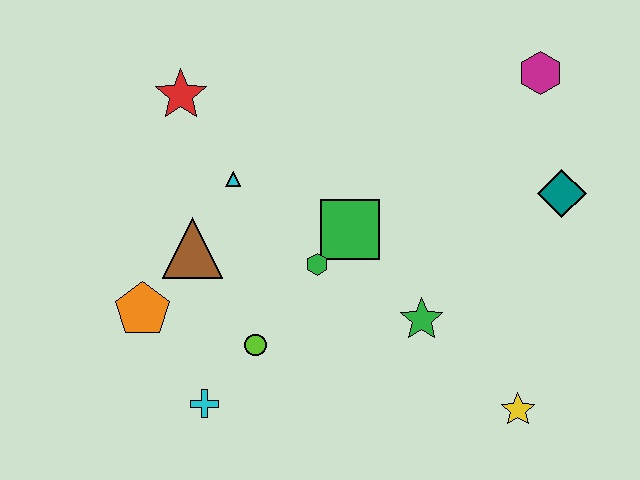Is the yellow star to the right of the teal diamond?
No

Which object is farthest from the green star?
The red star is farthest from the green star.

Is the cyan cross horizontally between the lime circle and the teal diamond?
No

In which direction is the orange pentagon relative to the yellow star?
The orange pentagon is to the left of the yellow star.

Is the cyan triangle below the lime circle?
No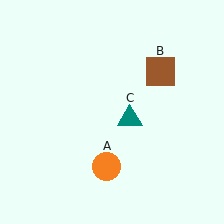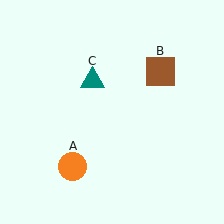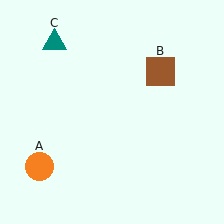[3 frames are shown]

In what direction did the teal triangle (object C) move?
The teal triangle (object C) moved up and to the left.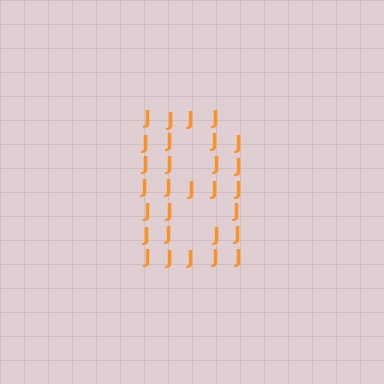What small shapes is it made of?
It is made of small letter J's.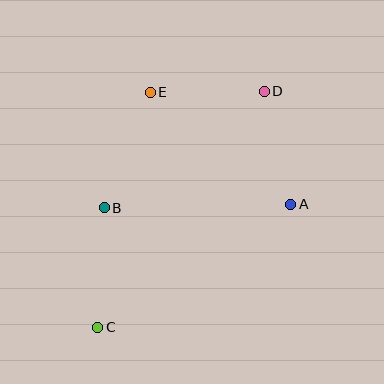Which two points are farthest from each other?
Points C and D are farthest from each other.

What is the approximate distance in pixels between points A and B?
The distance between A and B is approximately 187 pixels.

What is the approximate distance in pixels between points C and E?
The distance between C and E is approximately 241 pixels.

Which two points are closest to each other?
Points D and E are closest to each other.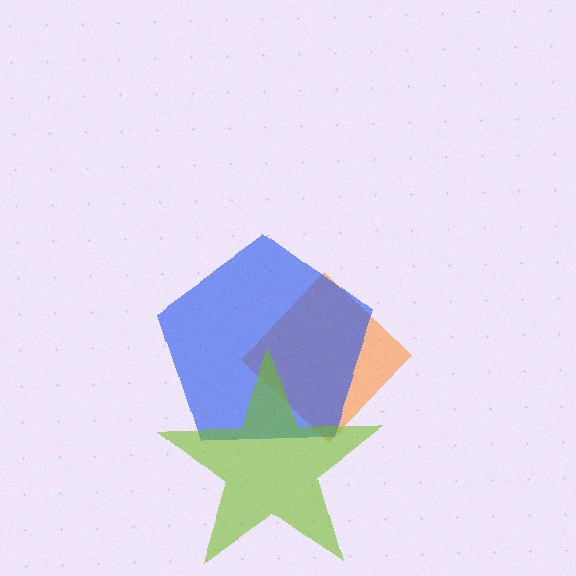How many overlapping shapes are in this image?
There are 3 overlapping shapes in the image.